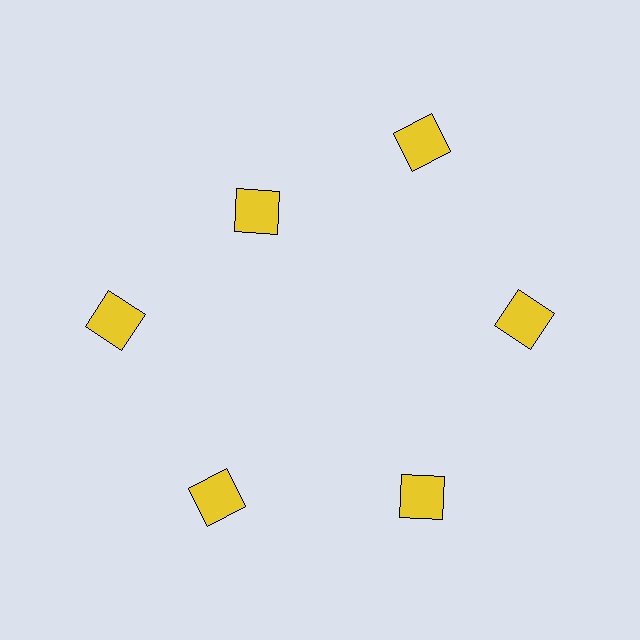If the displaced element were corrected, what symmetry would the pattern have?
It would have 6-fold rotational symmetry — the pattern would map onto itself every 60 degrees.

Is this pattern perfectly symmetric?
No. The 6 yellow squares are arranged in a ring, but one element near the 11 o'clock position is pulled inward toward the center, breaking the 6-fold rotational symmetry.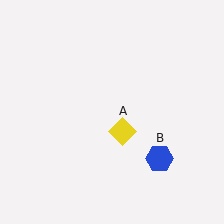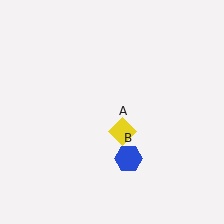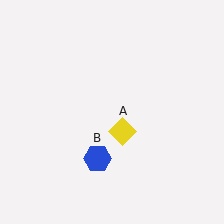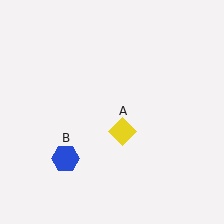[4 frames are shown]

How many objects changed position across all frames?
1 object changed position: blue hexagon (object B).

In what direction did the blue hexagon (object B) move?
The blue hexagon (object B) moved left.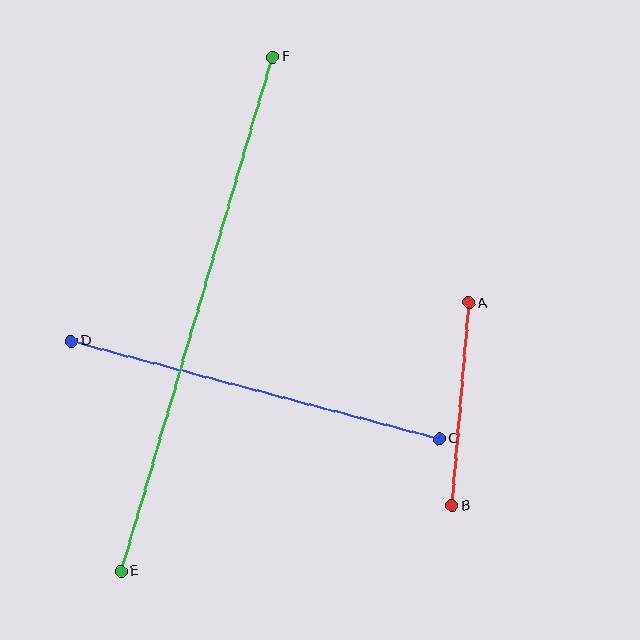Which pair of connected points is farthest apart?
Points E and F are farthest apart.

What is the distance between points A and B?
The distance is approximately 203 pixels.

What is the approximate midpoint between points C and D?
The midpoint is at approximately (255, 390) pixels.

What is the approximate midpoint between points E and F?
The midpoint is at approximately (197, 314) pixels.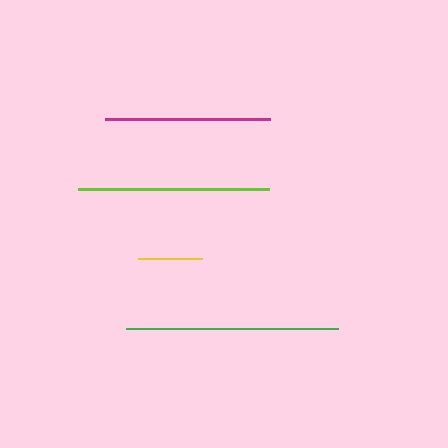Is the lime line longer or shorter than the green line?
The green line is longer than the lime line.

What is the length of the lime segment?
The lime segment is approximately 191 pixels long.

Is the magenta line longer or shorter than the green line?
The green line is longer than the magenta line.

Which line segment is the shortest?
The yellow line is the shortest at approximately 63 pixels.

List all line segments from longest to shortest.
From longest to shortest: green, lime, magenta, yellow.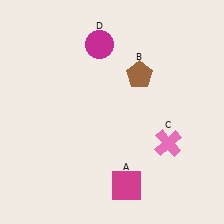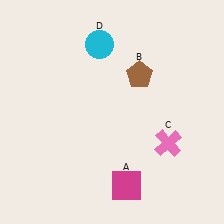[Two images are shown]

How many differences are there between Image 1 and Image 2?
There is 1 difference between the two images.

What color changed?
The circle (D) changed from magenta in Image 1 to cyan in Image 2.